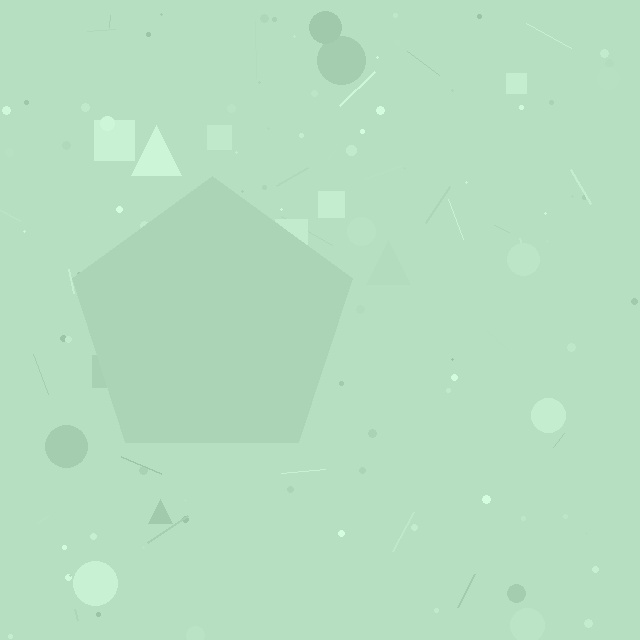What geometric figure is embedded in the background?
A pentagon is embedded in the background.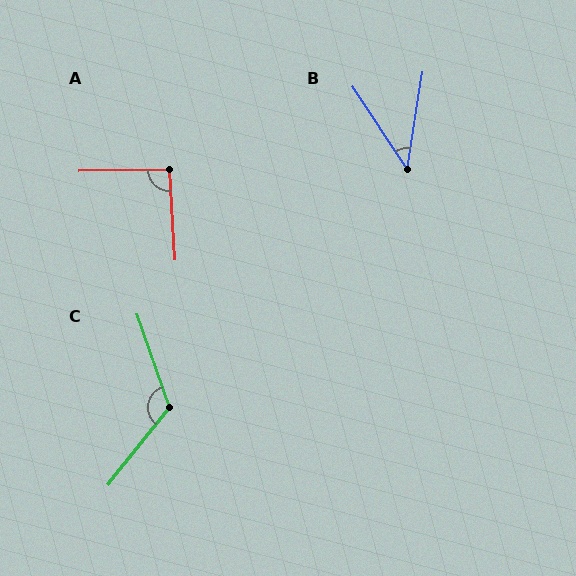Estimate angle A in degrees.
Approximately 93 degrees.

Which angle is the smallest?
B, at approximately 43 degrees.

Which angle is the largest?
C, at approximately 122 degrees.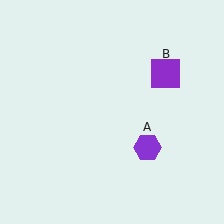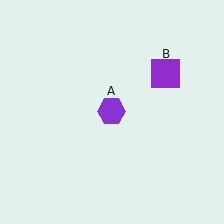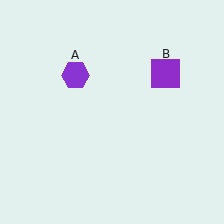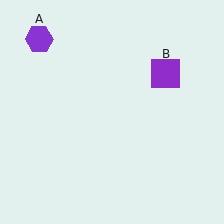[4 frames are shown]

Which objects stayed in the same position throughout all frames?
Purple square (object B) remained stationary.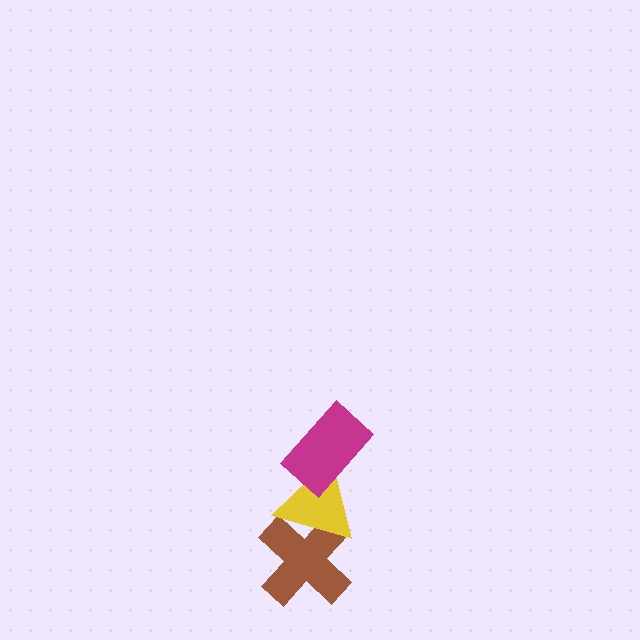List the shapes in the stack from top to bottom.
From top to bottom: the magenta rectangle, the yellow triangle, the brown cross.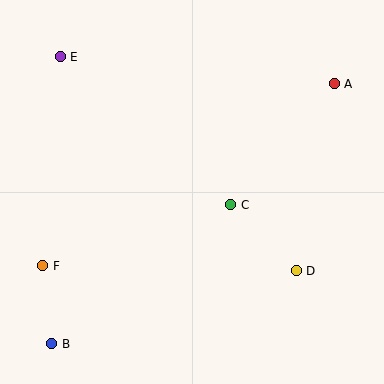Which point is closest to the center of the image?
Point C at (231, 205) is closest to the center.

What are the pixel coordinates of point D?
Point D is at (296, 271).